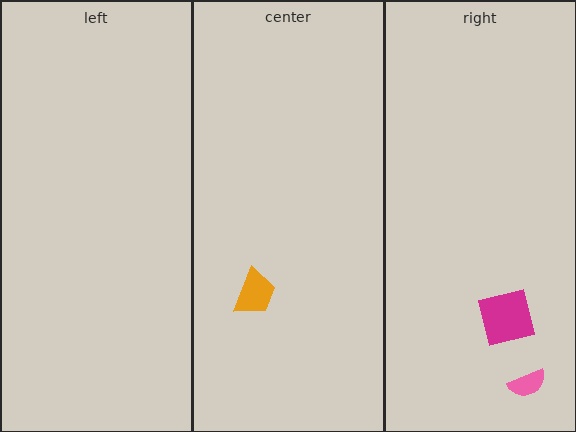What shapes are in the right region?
The magenta square, the pink semicircle.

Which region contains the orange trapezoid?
The center region.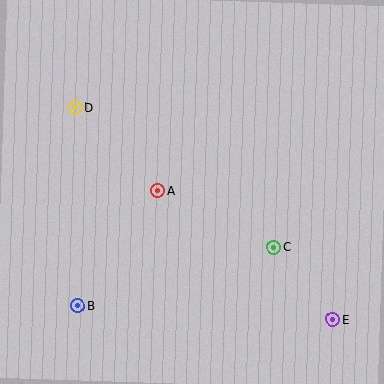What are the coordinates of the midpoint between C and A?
The midpoint between C and A is at (216, 219).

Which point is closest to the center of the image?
Point A at (158, 191) is closest to the center.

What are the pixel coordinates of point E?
Point E is at (333, 320).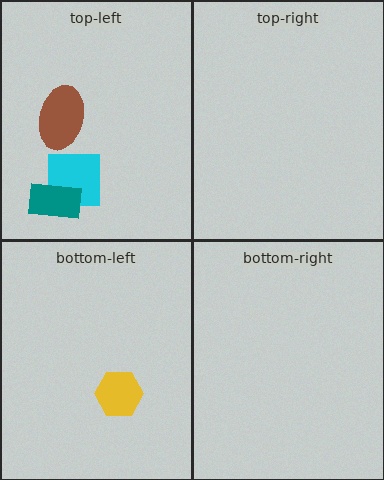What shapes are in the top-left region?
The cyan square, the teal rectangle, the brown ellipse.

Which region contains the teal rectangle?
The top-left region.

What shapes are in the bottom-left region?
The yellow hexagon.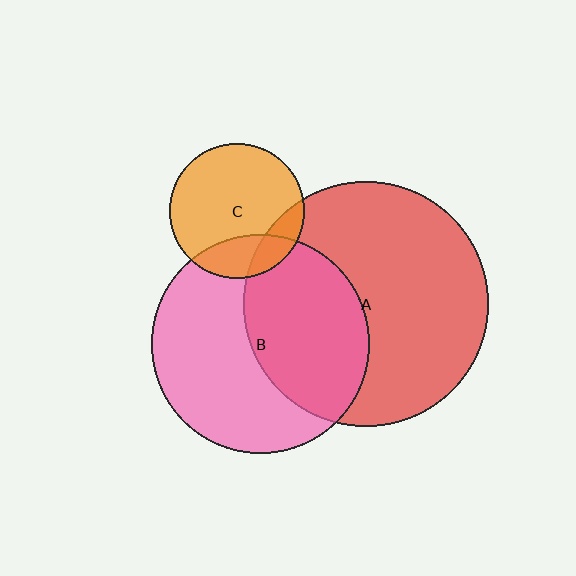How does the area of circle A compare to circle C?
Approximately 3.3 times.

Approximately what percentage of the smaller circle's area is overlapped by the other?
Approximately 15%.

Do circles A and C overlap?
Yes.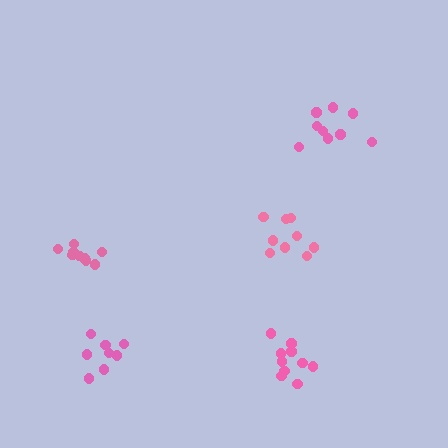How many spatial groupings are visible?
There are 5 spatial groupings.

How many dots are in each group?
Group 1: 9 dots, Group 2: 9 dots, Group 3: 10 dots, Group 4: 9 dots, Group 5: 8 dots (45 total).